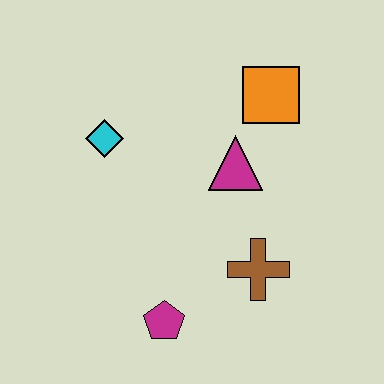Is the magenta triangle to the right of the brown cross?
No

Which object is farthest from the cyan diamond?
The brown cross is farthest from the cyan diamond.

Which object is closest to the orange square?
The magenta triangle is closest to the orange square.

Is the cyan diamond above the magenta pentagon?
Yes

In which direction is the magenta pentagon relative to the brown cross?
The magenta pentagon is to the left of the brown cross.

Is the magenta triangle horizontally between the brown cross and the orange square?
No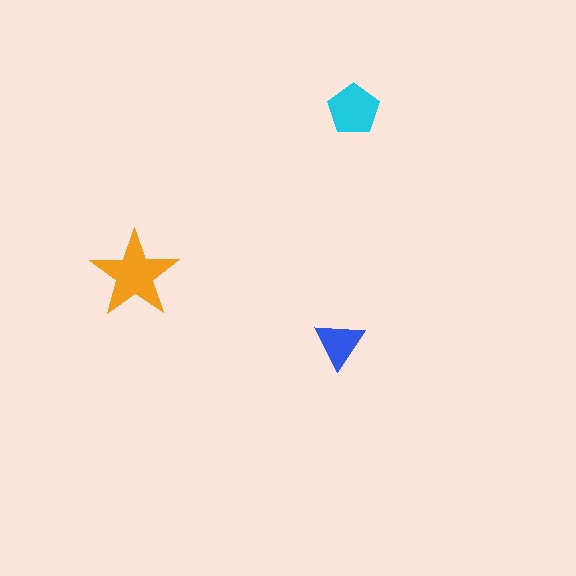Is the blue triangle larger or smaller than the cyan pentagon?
Smaller.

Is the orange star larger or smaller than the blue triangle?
Larger.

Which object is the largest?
The orange star.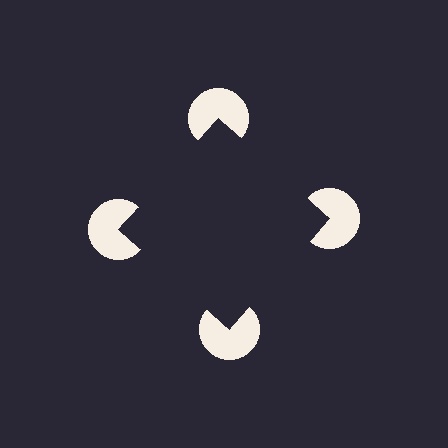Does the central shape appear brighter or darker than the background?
It typically appears slightly darker than the background, even though no actual brightness change is drawn.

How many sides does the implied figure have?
4 sides.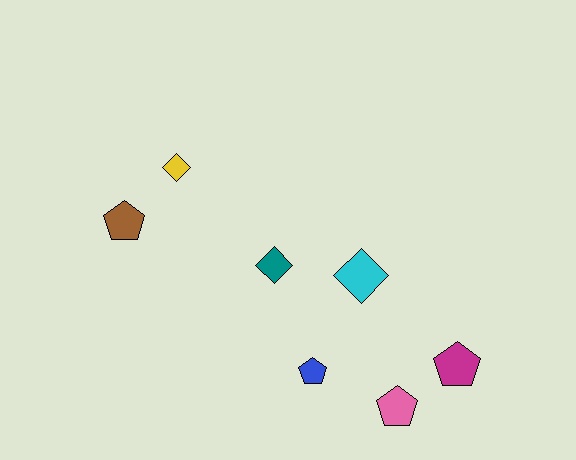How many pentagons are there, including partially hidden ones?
There are 4 pentagons.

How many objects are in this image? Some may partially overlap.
There are 7 objects.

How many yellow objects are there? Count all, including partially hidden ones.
There is 1 yellow object.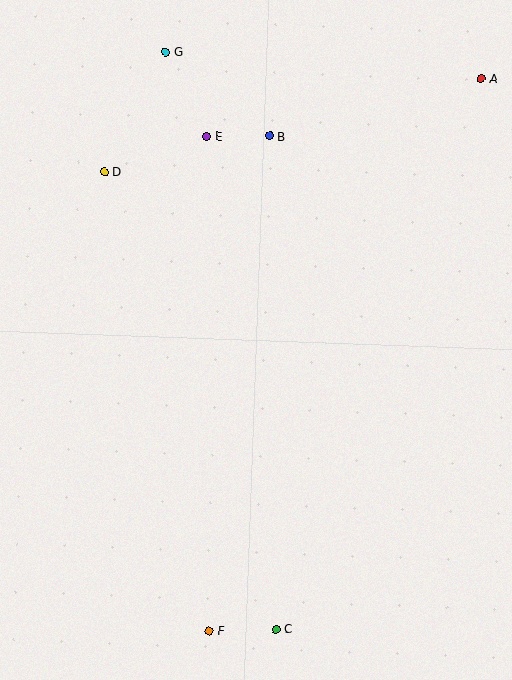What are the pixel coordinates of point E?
Point E is at (207, 137).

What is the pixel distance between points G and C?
The distance between G and C is 588 pixels.